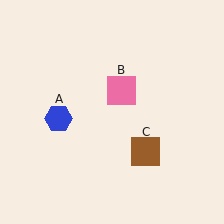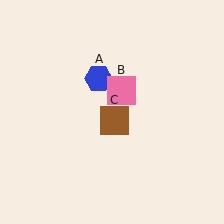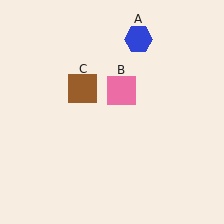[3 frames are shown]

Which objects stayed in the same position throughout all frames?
Pink square (object B) remained stationary.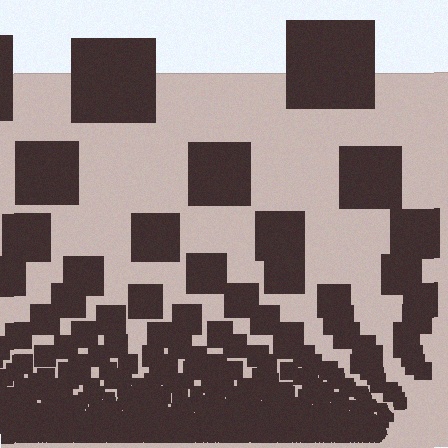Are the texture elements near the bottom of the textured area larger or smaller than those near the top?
Smaller. The gradient is inverted — elements near the bottom are smaller and denser.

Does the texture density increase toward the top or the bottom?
Density increases toward the bottom.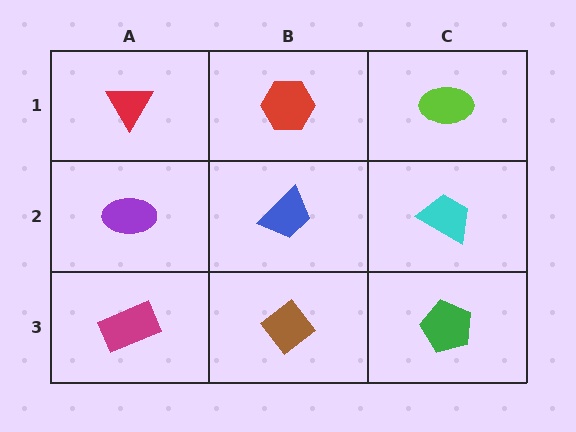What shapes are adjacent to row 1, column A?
A purple ellipse (row 2, column A), a red hexagon (row 1, column B).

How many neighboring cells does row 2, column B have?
4.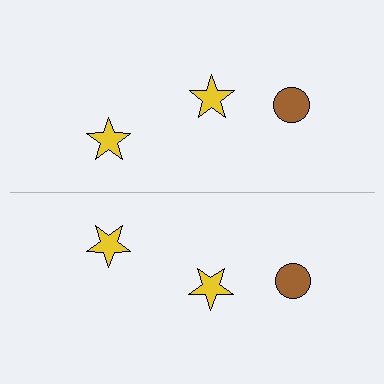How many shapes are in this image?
There are 6 shapes in this image.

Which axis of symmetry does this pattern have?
The pattern has a horizontal axis of symmetry running through the center of the image.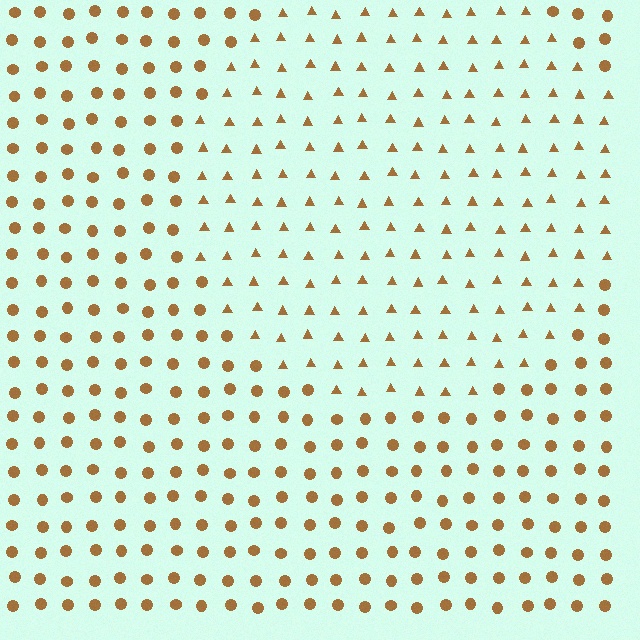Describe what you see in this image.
The image is filled with small brown elements arranged in a uniform grid. A circle-shaped region contains triangles, while the surrounding area contains circles. The boundary is defined purely by the change in element shape.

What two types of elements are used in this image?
The image uses triangles inside the circle region and circles outside it.